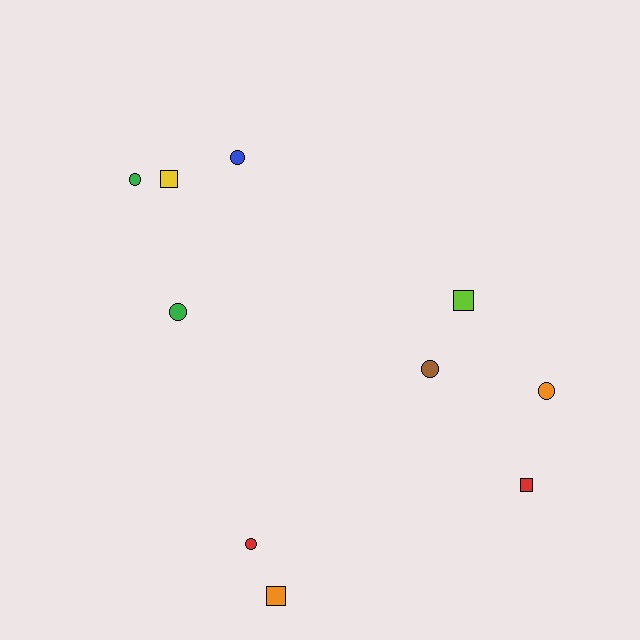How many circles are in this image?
There are 6 circles.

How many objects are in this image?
There are 10 objects.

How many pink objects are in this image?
There are no pink objects.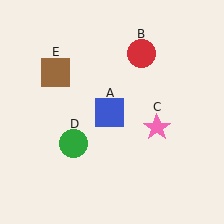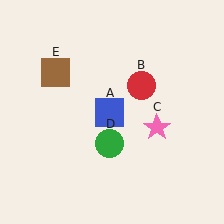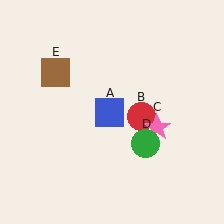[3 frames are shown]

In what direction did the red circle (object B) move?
The red circle (object B) moved down.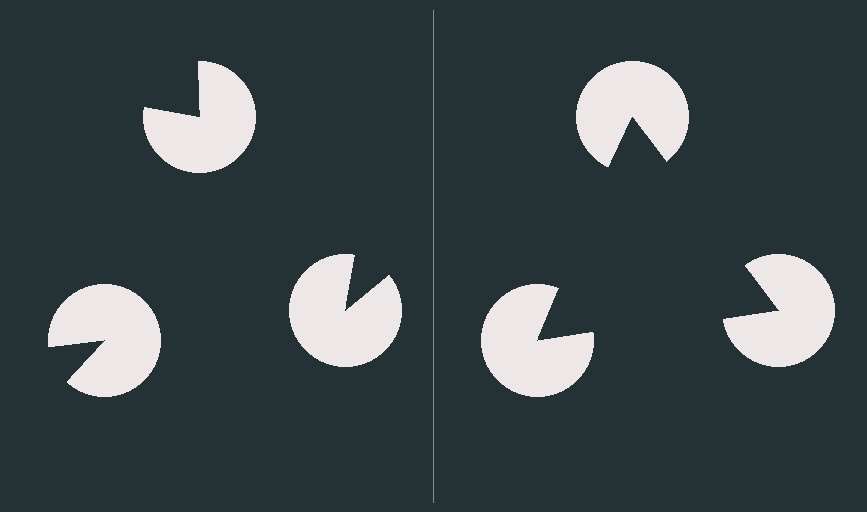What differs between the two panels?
The pac-man discs are positioned identically on both sides; only the wedge orientations differ. On the right they align to a triangle; on the left they are misaligned.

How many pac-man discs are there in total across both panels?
6 — 3 on each side.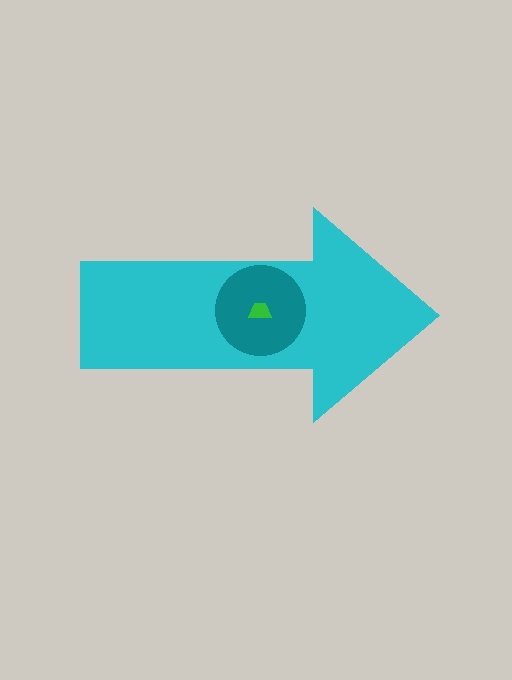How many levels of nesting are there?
3.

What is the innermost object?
The green trapezoid.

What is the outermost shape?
The cyan arrow.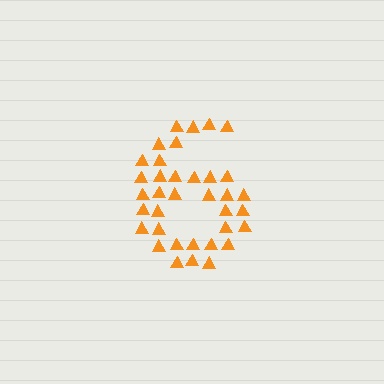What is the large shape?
The large shape is the digit 6.